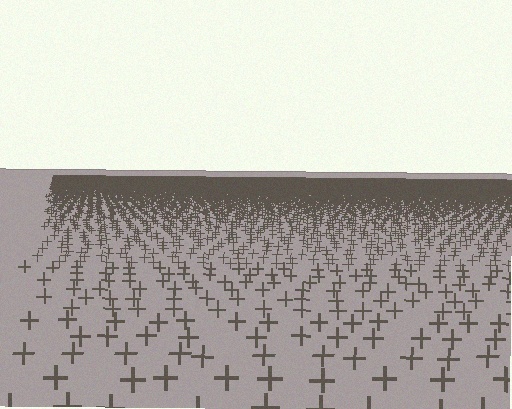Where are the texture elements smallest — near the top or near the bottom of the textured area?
Near the top.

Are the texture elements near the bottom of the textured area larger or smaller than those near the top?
Larger. Near the bottom, elements are closer to the viewer and appear at a bigger on-screen size.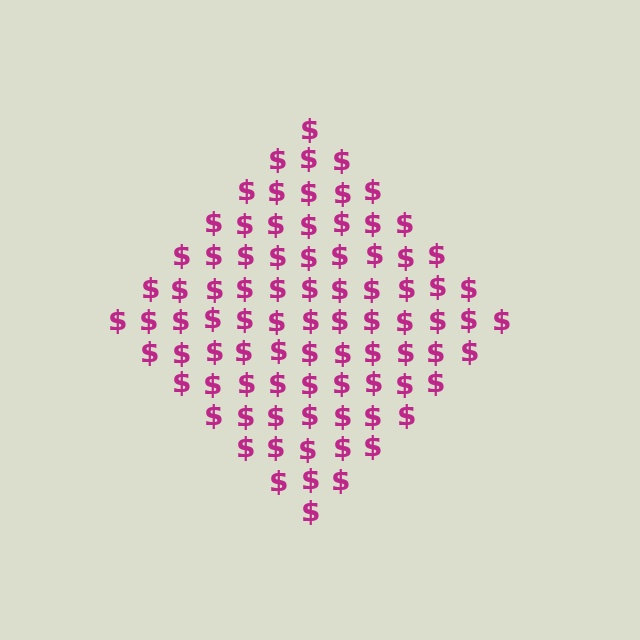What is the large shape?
The large shape is a diamond.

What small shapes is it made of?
It is made of small dollar signs.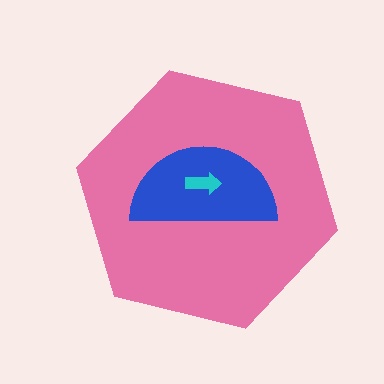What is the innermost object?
The cyan arrow.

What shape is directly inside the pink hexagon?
The blue semicircle.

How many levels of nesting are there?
3.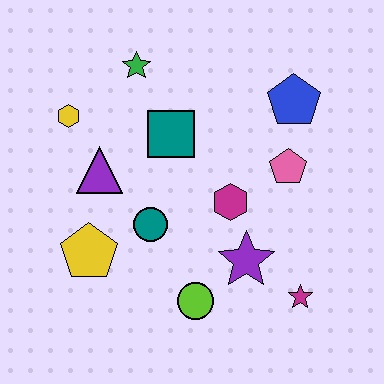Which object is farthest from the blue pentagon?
The yellow pentagon is farthest from the blue pentagon.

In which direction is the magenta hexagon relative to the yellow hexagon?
The magenta hexagon is to the right of the yellow hexagon.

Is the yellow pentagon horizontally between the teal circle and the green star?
No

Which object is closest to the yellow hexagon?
The purple triangle is closest to the yellow hexagon.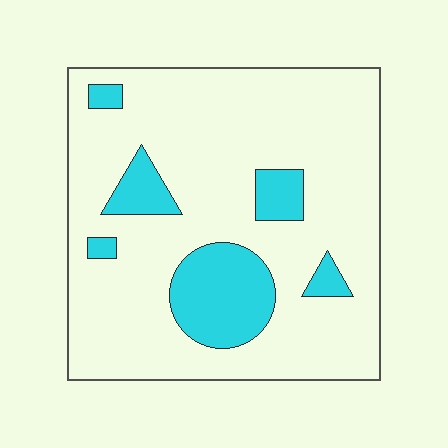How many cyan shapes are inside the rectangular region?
6.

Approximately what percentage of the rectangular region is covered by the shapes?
Approximately 20%.